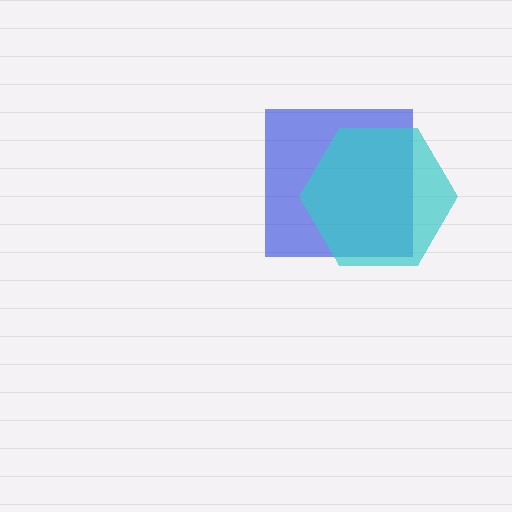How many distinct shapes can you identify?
There are 2 distinct shapes: a blue square, a cyan hexagon.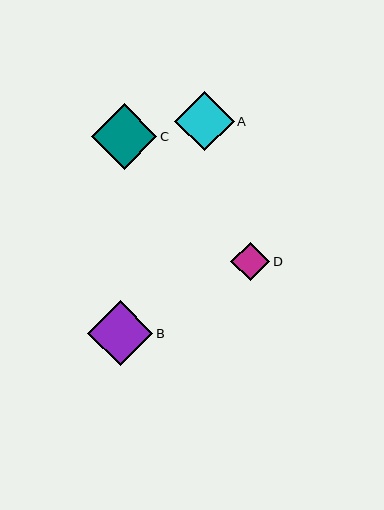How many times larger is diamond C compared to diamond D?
Diamond C is approximately 1.7 times the size of diamond D.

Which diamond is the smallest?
Diamond D is the smallest with a size of approximately 39 pixels.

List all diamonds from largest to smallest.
From largest to smallest: C, B, A, D.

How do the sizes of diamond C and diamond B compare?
Diamond C and diamond B are approximately the same size.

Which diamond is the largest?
Diamond C is the largest with a size of approximately 66 pixels.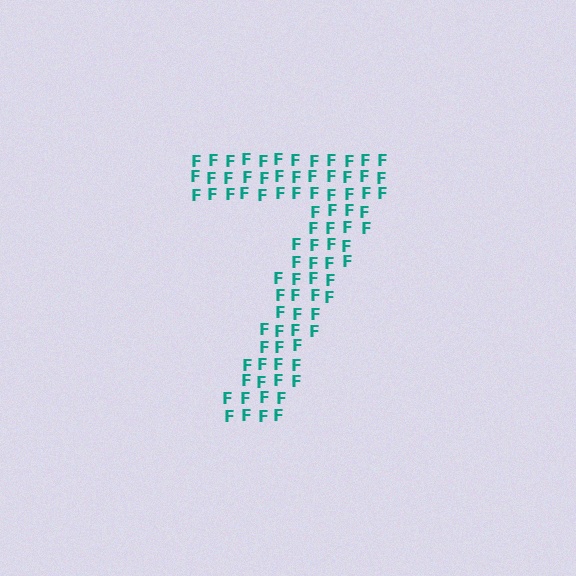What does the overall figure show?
The overall figure shows the digit 7.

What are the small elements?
The small elements are letter F's.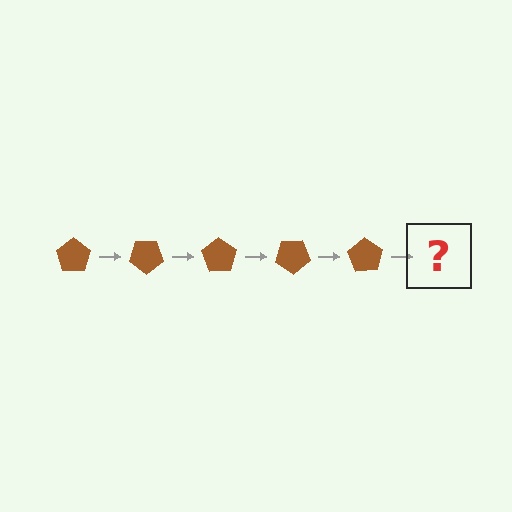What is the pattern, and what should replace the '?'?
The pattern is that the pentagon rotates 35 degrees each step. The '?' should be a brown pentagon rotated 175 degrees.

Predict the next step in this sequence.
The next step is a brown pentagon rotated 175 degrees.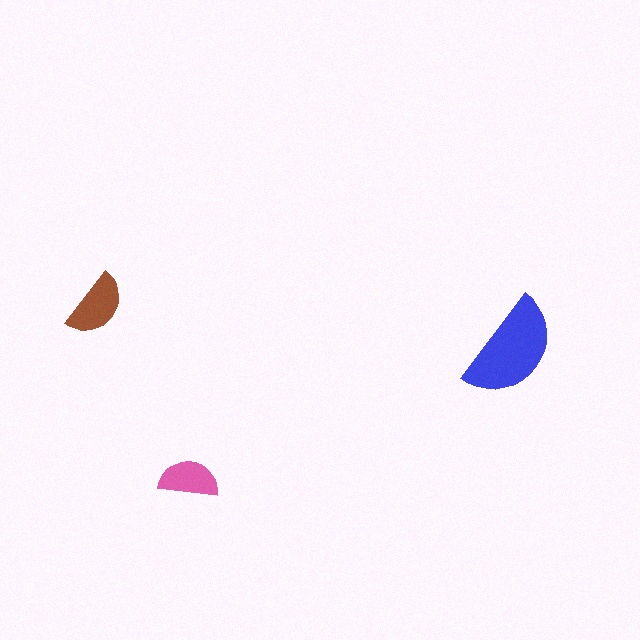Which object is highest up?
The brown semicircle is topmost.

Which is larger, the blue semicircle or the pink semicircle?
The blue one.